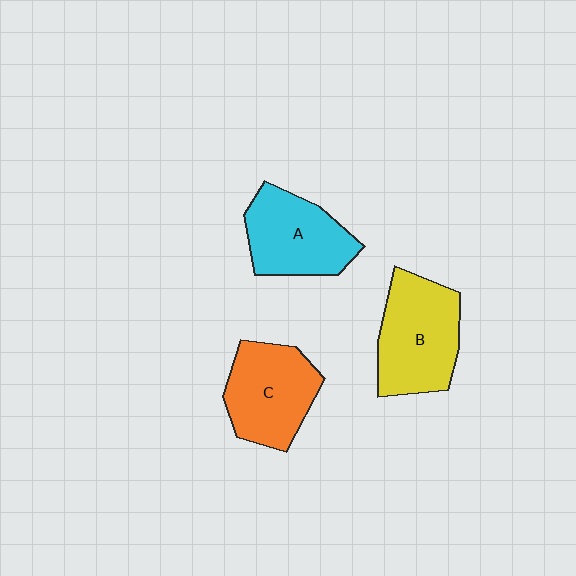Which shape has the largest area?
Shape B (yellow).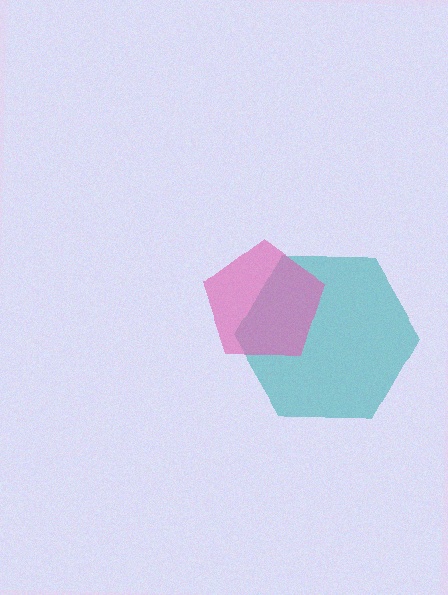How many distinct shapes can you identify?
There are 2 distinct shapes: a teal hexagon, a pink pentagon.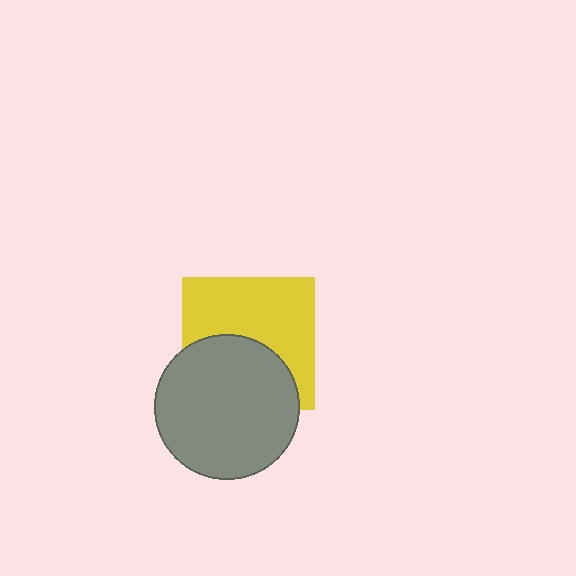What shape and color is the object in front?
The object in front is a gray circle.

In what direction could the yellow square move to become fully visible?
The yellow square could move up. That would shift it out from behind the gray circle entirely.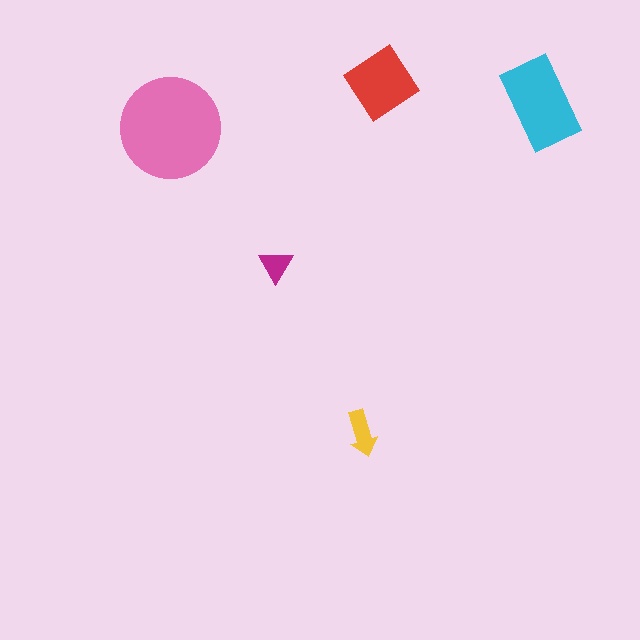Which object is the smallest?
The magenta triangle.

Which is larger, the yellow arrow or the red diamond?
The red diamond.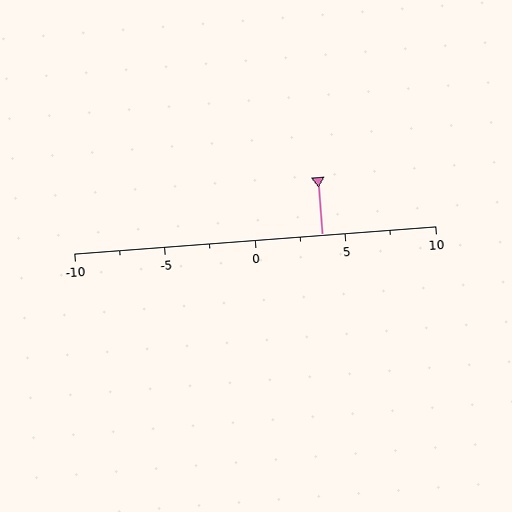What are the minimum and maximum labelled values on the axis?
The axis runs from -10 to 10.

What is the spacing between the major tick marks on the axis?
The major ticks are spaced 5 apart.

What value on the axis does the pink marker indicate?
The marker indicates approximately 3.8.